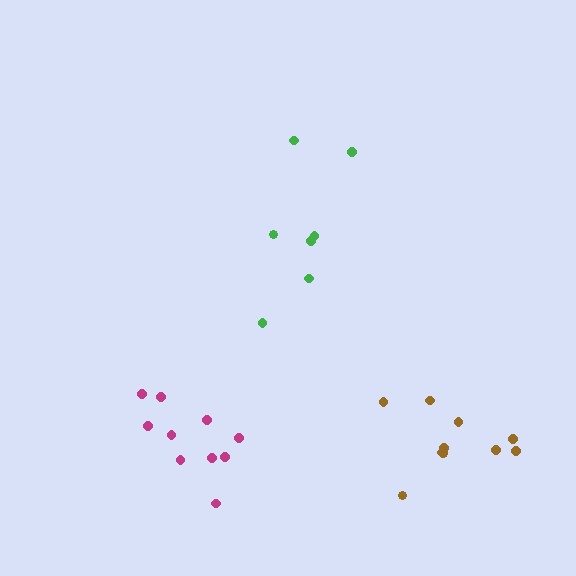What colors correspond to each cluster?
The clusters are colored: green, magenta, brown.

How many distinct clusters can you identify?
There are 3 distinct clusters.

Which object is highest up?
The green cluster is topmost.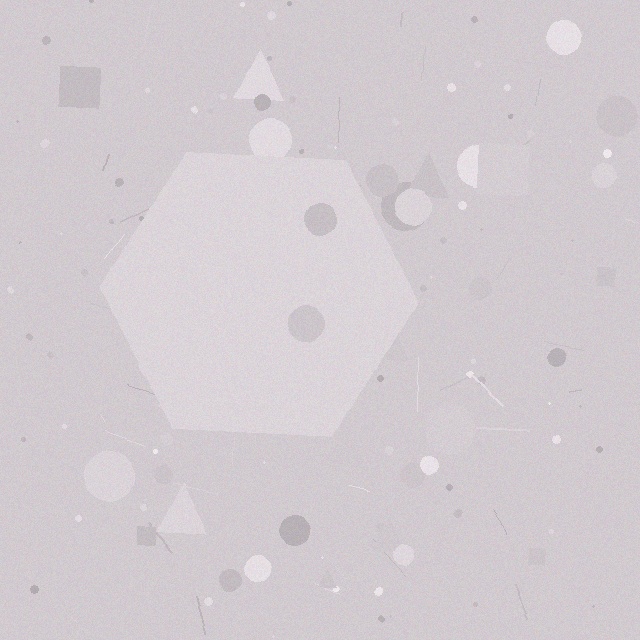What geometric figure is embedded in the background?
A hexagon is embedded in the background.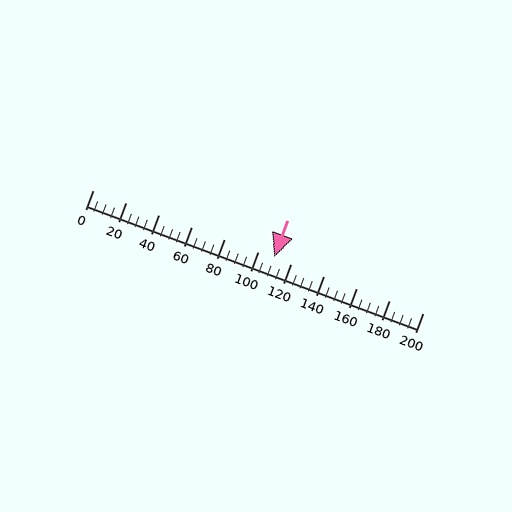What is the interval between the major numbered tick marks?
The major tick marks are spaced 20 units apart.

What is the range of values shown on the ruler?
The ruler shows values from 0 to 200.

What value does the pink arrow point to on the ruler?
The pink arrow points to approximately 110.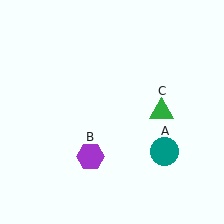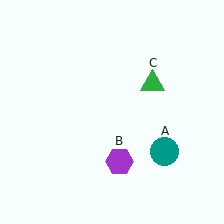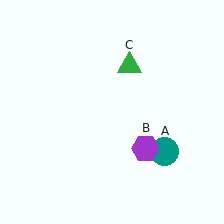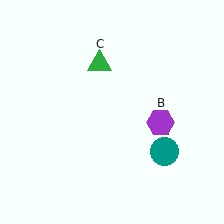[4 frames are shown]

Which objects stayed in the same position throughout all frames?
Teal circle (object A) remained stationary.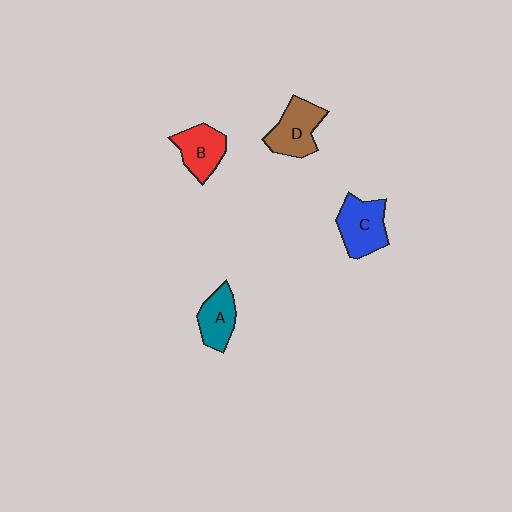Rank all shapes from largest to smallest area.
From largest to smallest: C (blue), D (brown), B (red), A (teal).